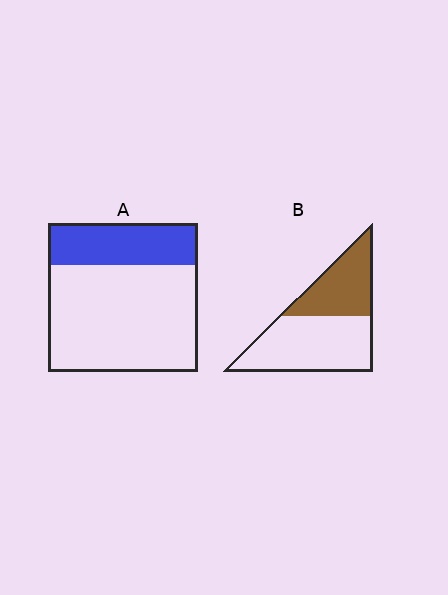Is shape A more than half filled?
No.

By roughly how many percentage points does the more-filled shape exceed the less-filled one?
By roughly 10 percentage points (B over A).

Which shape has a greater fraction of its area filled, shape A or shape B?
Shape B.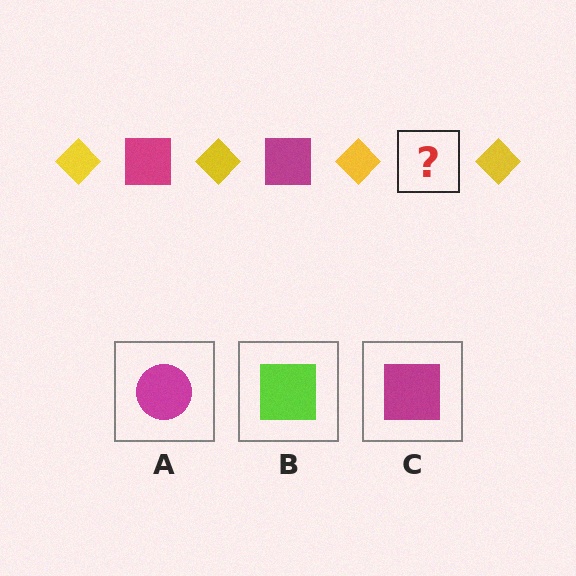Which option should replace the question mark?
Option C.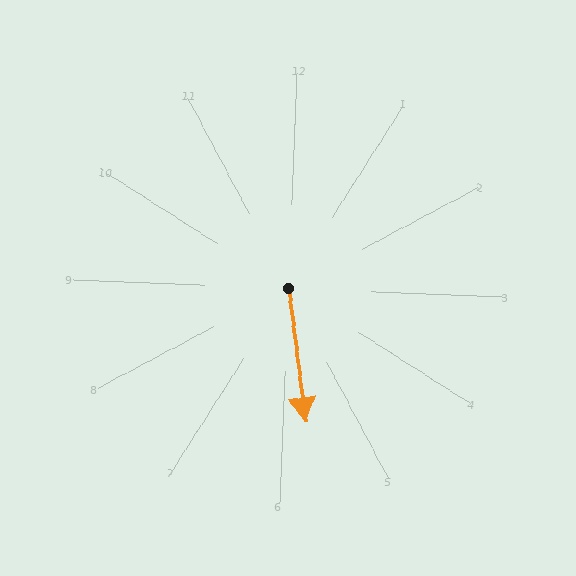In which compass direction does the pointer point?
South.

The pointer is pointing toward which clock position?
Roughly 6 o'clock.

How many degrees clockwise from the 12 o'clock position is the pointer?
Approximately 171 degrees.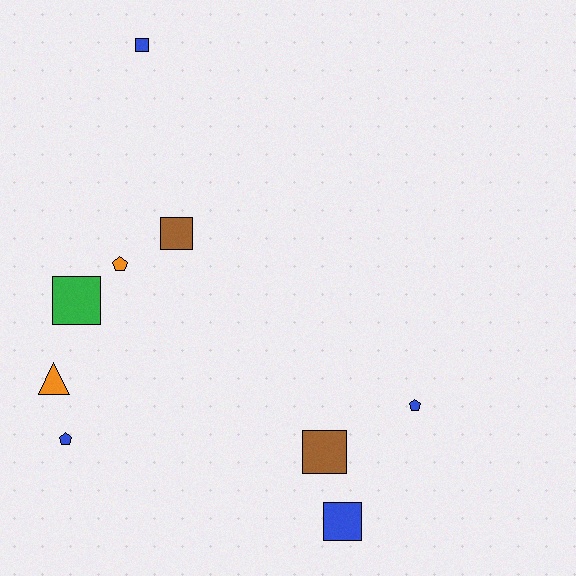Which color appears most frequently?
Blue, with 4 objects.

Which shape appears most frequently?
Square, with 5 objects.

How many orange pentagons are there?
There is 1 orange pentagon.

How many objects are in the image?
There are 9 objects.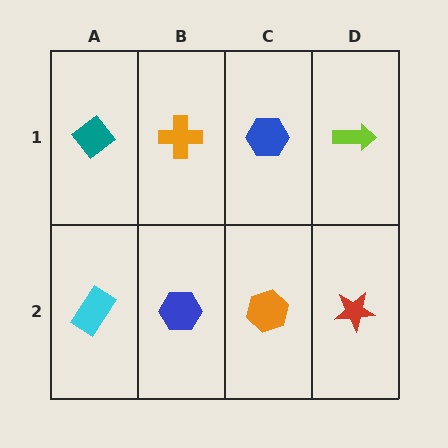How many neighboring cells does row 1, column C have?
3.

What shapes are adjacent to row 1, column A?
A cyan rectangle (row 2, column A), an orange cross (row 1, column B).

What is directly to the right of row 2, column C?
A red star.